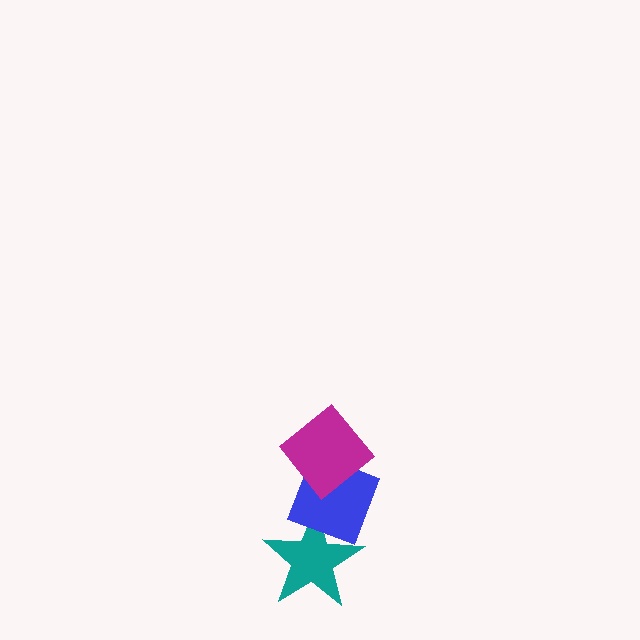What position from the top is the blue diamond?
The blue diamond is 2nd from the top.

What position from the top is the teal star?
The teal star is 3rd from the top.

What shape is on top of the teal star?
The blue diamond is on top of the teal star.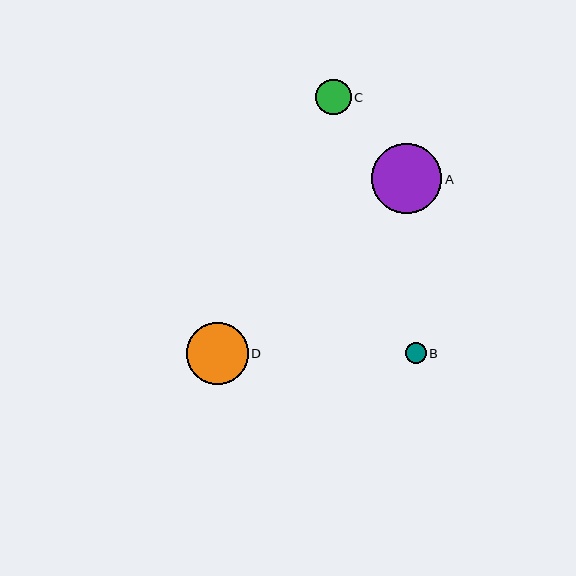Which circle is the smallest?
Circle B is the smallest with a size of approximately 21 pixels.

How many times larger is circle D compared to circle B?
Circle D is approximately 2.9 times the size of circle B.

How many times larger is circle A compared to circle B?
Circle A is approximately 3.3 times the size of circle B.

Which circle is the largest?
Circle A is the largest with a size of approximately 70 pixels.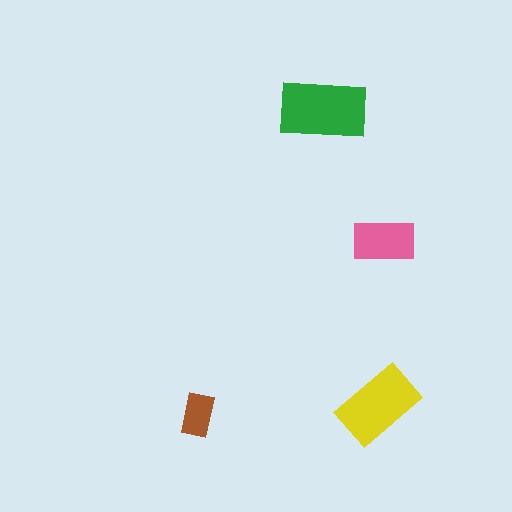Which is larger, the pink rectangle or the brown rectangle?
The pink one.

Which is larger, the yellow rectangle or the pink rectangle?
The yellow one.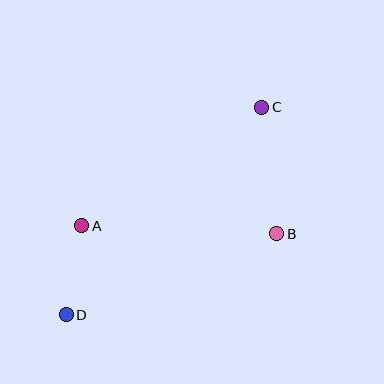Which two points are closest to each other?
Points A and D are closest to each other.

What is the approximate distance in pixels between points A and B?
The distance between A and B is approximately 195 pixels.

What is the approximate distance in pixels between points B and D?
The distance between B and D is approximately 225 pixels.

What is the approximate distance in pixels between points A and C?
The distance between A and C is approximately 216 pixels.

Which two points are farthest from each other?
Points C and D are farthest from each other.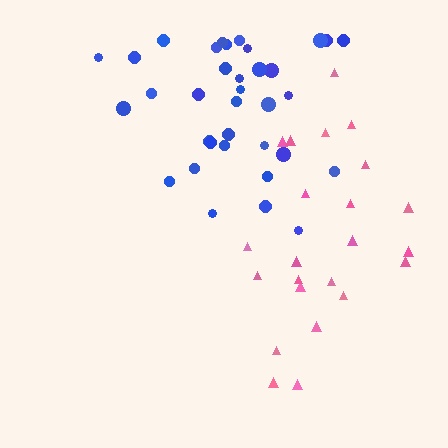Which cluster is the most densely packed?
Blue.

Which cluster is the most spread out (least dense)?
Pink.